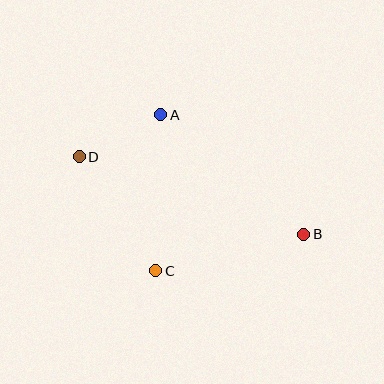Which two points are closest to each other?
Points A and D are closest to each other.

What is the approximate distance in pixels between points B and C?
The distance between B and C is approximately 152 pixels.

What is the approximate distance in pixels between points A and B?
The distance between A and B is approximately 186 pixels.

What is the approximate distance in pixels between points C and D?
The distance between C and D is approximately 137 pixels.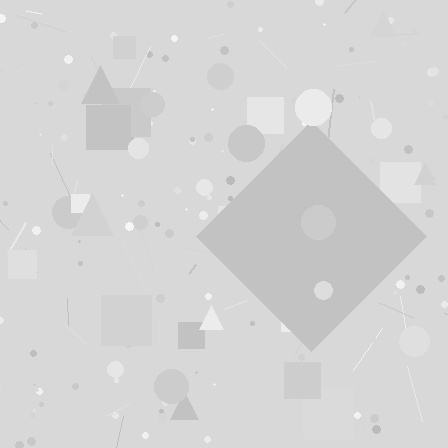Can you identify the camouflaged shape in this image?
The camouflaged shape is a diamond.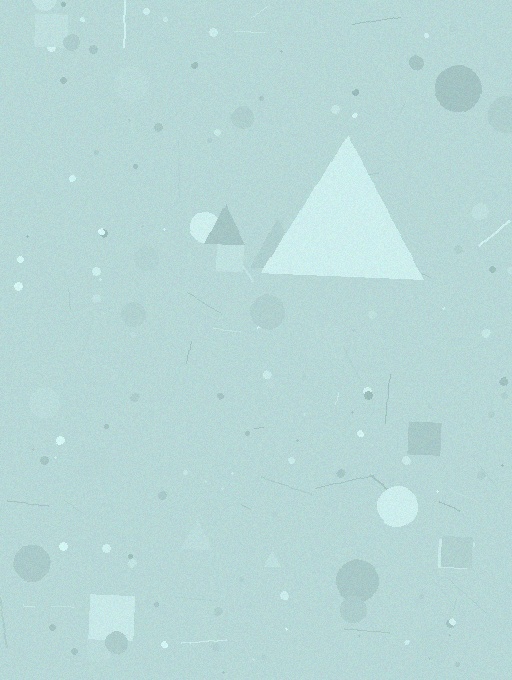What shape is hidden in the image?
A triangle is hidden in the image.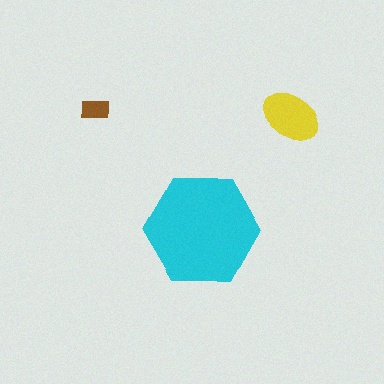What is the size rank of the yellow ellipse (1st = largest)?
2nd.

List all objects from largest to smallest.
The cyan hexagon, the yellow ellipse, the brown rectangle.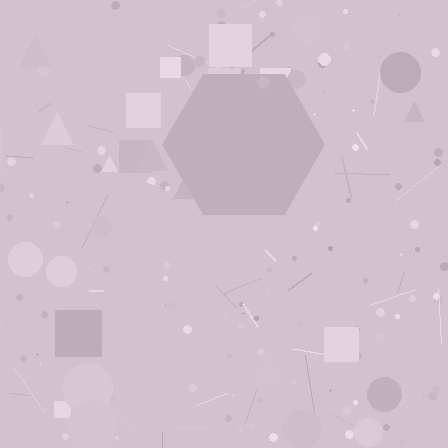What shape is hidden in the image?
A hexagon is hidden in the image.